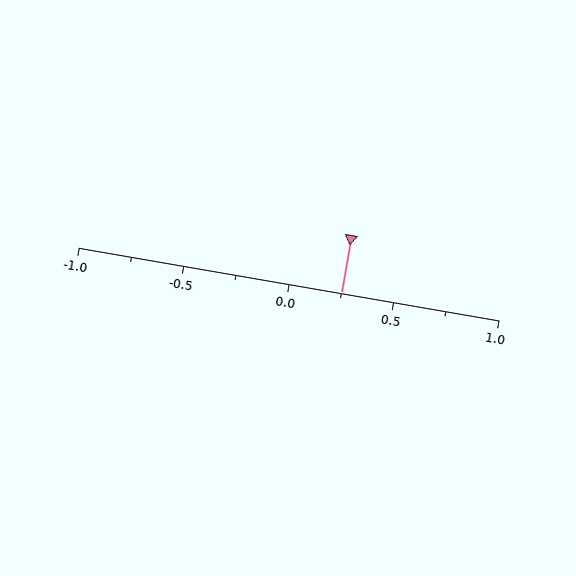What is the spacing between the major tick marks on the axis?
The major ticks are spaced 0.5 apart.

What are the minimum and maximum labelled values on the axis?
The axis runs from -1.0 to 1.0.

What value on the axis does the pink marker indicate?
The marker indicates approximately 0.25.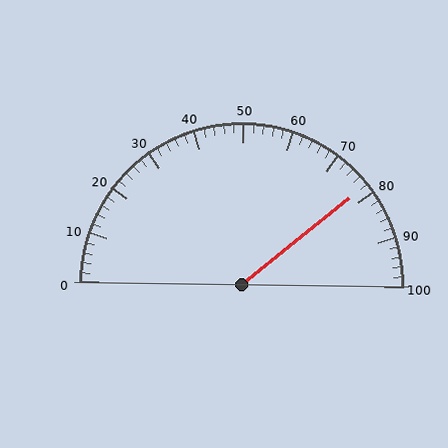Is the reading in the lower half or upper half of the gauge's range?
The reading is in the upper half of the range (0 to 100).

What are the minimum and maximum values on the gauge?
The gauge ranges from 0 to 100.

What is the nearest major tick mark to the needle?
The nearest major tick mark is 80.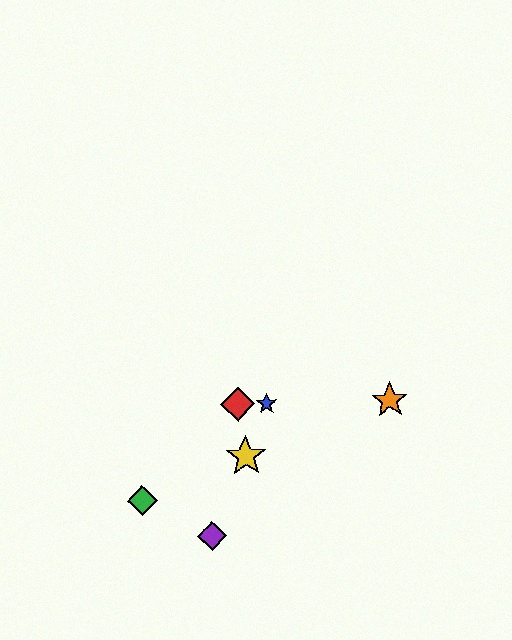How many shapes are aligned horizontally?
3 shapes (the red diamond, the blue star, the orange star) are aligned horizontally.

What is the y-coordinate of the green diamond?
The green diamond is at y≈501.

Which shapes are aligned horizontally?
The red diamond, the blue star, the orange star are aligned horizontally.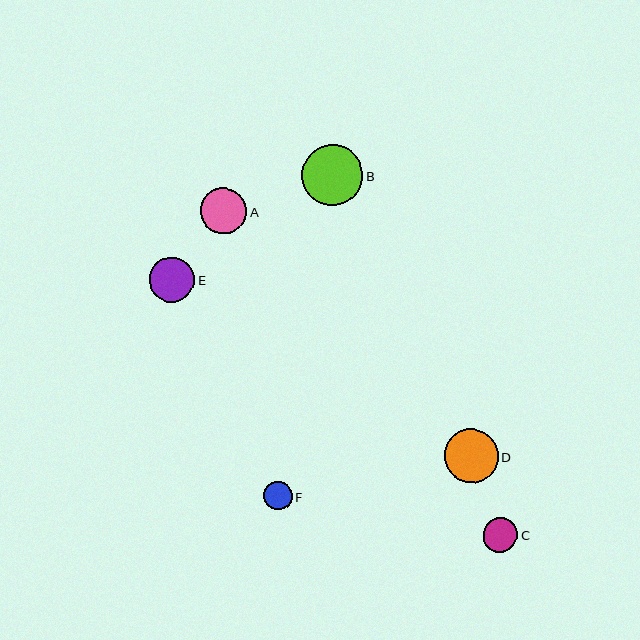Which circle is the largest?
Circle B is the largest with a size of approximately 61 pixels.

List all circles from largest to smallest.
From largest to smallest: B, D, A, E, C, F.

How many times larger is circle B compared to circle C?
Circle B is approximately 1.7 times the size of circle C.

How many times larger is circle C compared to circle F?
Circle C is approximately 1.2 times the size of circle F.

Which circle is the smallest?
Circle F is the smallest with a size of approximately 29 pixels.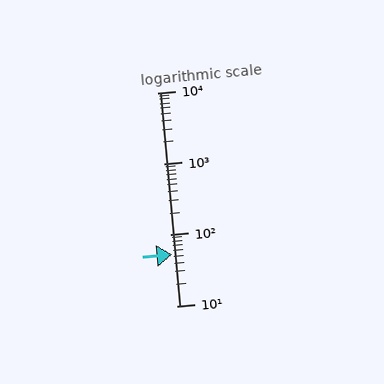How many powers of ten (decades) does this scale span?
The scale spans 3 decades, from 10 to 10000.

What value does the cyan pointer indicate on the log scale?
The pointer indicates approximately 52.